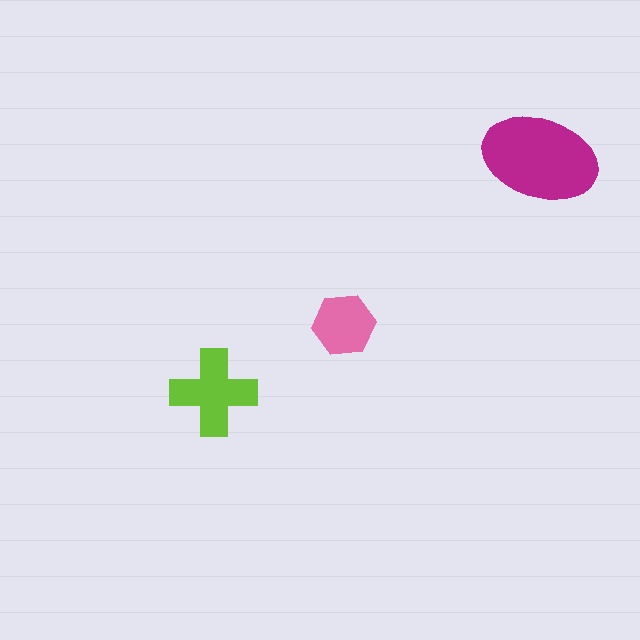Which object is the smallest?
The pink hexagon.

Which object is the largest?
The magenta ellipse.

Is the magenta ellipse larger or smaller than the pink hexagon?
Larger.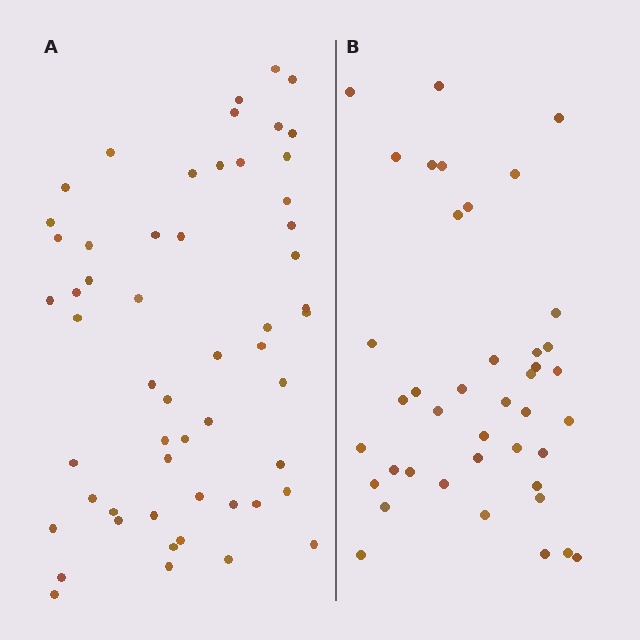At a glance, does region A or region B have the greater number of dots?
Region A (the left region) has more dots.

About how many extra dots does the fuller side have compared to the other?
Region A has approximately 15 more dots than region B.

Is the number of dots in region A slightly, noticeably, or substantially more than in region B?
Region A has noticeably more, but not dramatically so. The ratio is roughly 1.3 to 1.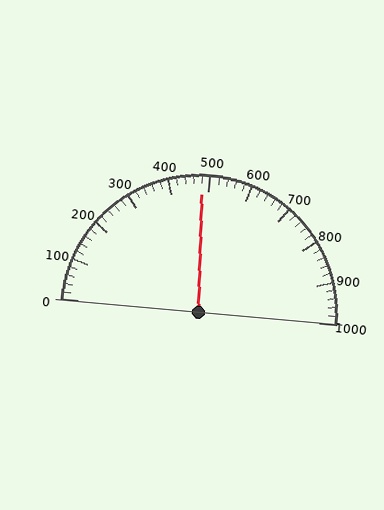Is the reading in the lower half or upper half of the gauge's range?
The reading is in the lower half of the range (0 to 1000).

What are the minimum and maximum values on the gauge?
The gauge ranges from 0 to 1000.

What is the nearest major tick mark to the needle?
The nearest major tick mark is 500.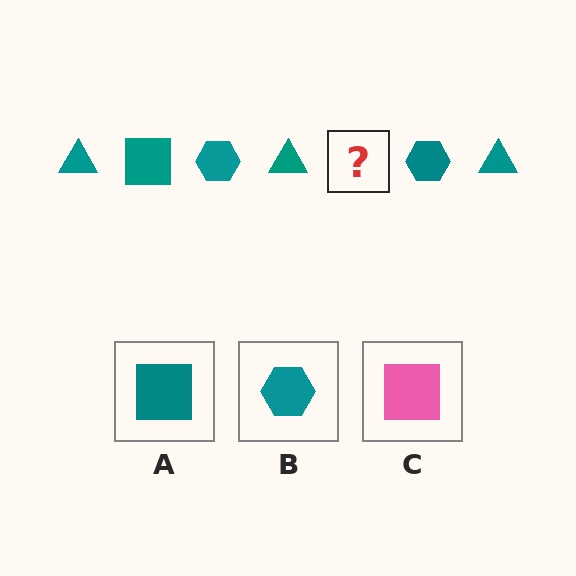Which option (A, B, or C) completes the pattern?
A.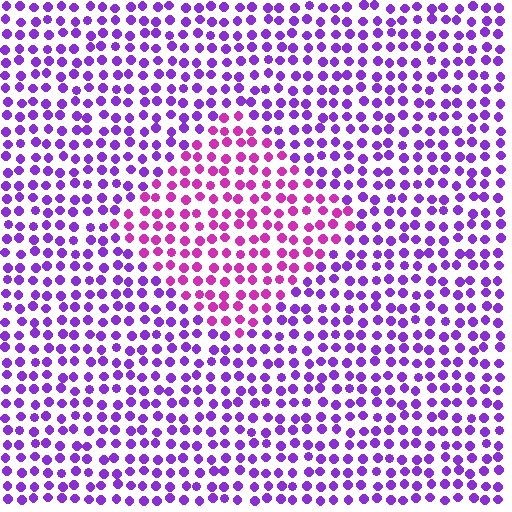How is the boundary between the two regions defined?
The boundary is defined purely by a slight shift in hue (about 37 degrees). Spacing, size, and orientation are identical on both sides.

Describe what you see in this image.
The image is filled with small purple elements in a uniform arrangement. A diamond-shaped region is visible where the elements are tinted to a slightly different hue, forming a subtle color boundary.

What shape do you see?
I see a diamond.